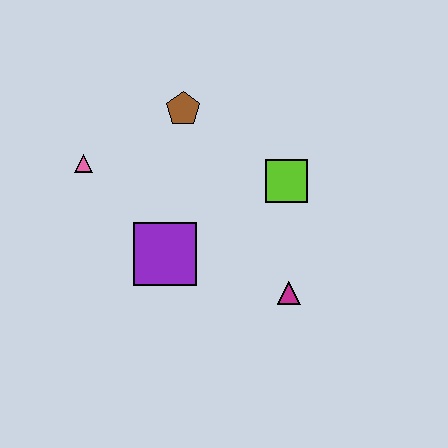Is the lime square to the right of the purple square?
Yes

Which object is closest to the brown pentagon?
The pink triangle is closest to the brown pentagon.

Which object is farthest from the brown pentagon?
The magenta triangle is farthest from the brown pentagon.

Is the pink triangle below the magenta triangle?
No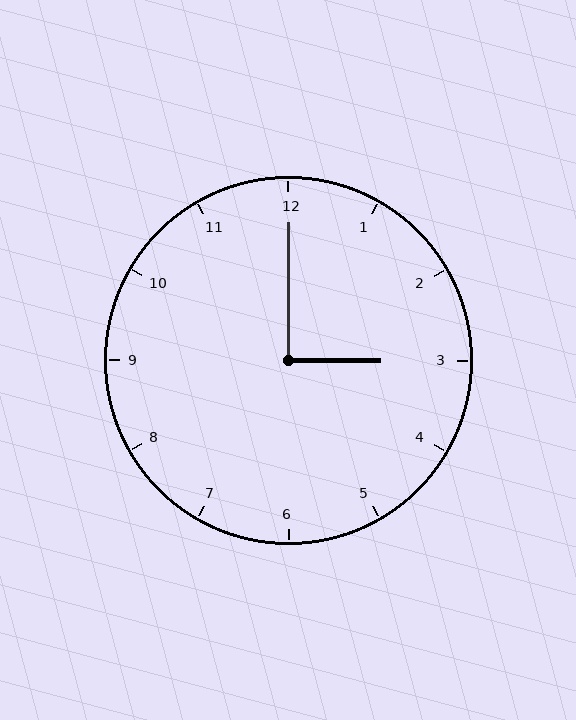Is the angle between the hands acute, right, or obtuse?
It is right.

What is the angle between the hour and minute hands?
Approximately 90 degrees.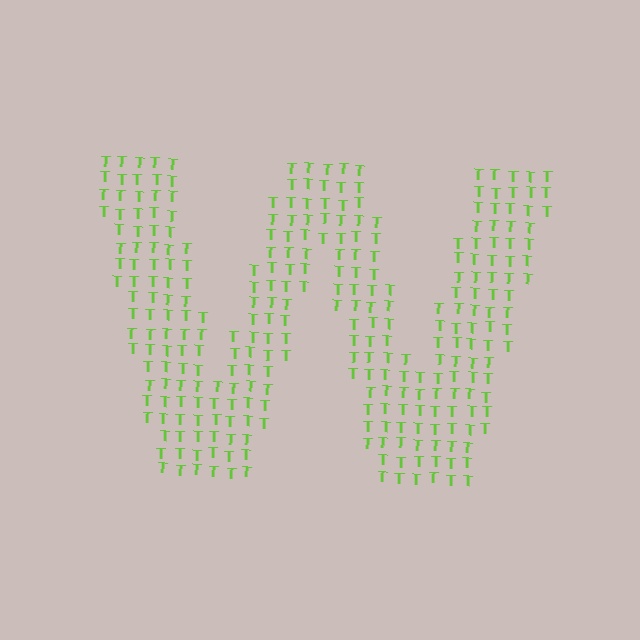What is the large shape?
The large shape is the letter W.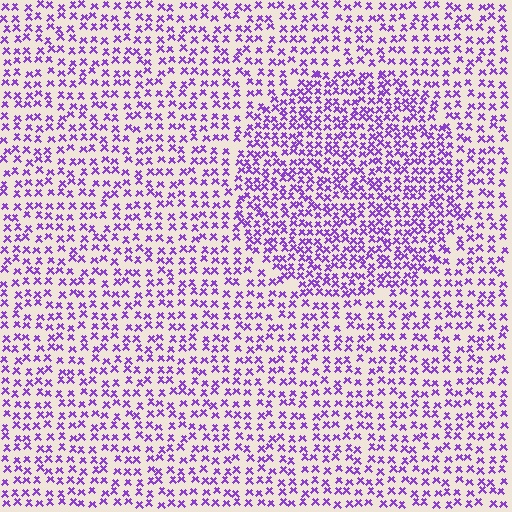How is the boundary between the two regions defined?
The boundary is defined by a change in element density (approximately 1.6x ratio). All elements are the same color, size, and shape.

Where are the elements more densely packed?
The elements are more densely packed inside the circle boundary.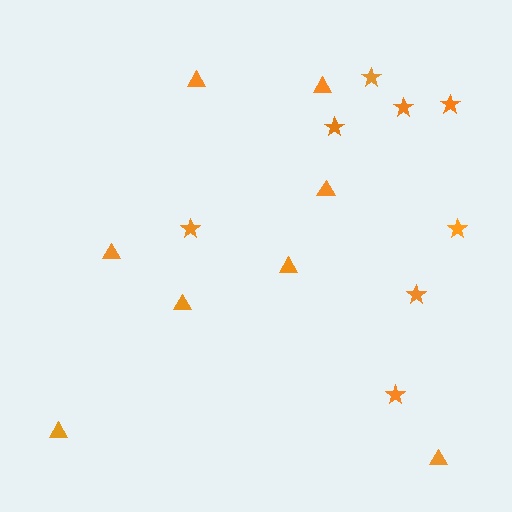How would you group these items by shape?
There are 2 groups: one group of stars (8) and one group of triangles (8).